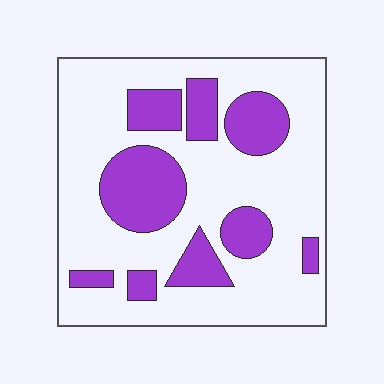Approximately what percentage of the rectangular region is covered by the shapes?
Approximately 30%.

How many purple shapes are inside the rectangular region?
9.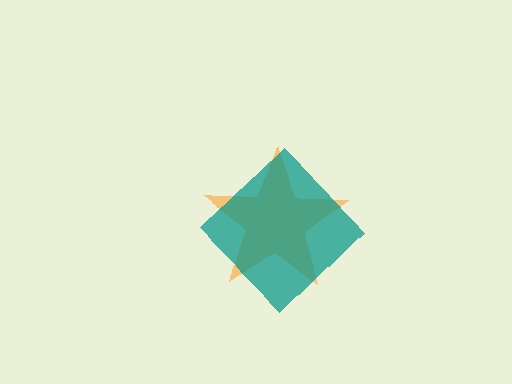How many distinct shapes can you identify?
There are 2 distinct shapes: an orange star, a teal diamond.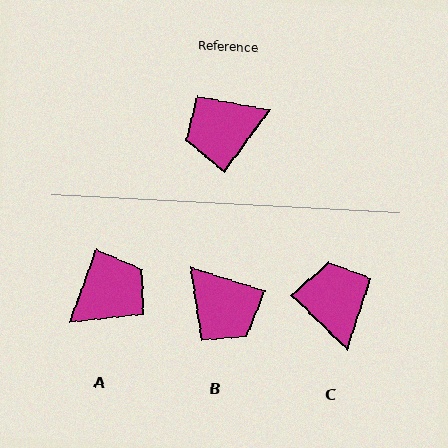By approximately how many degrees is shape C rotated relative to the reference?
Approximately 98 degrees clockwise.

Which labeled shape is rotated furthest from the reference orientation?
A, about 163 degrees away.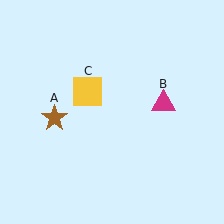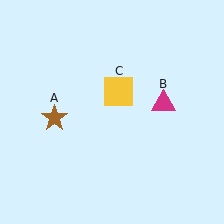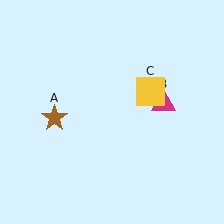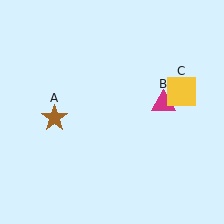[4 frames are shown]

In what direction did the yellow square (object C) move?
The yellow square (object C) moved right.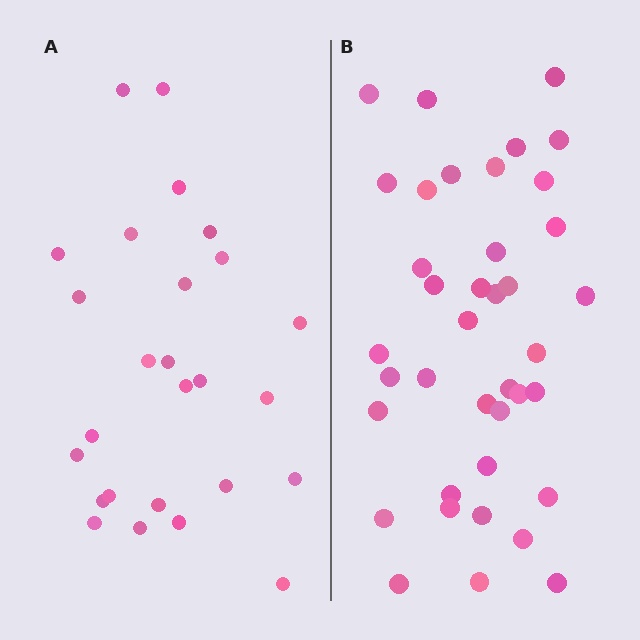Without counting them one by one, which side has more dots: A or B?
Region B (the right region) has more dots.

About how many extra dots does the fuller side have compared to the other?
Region B has approximately 15 more dots than region A.